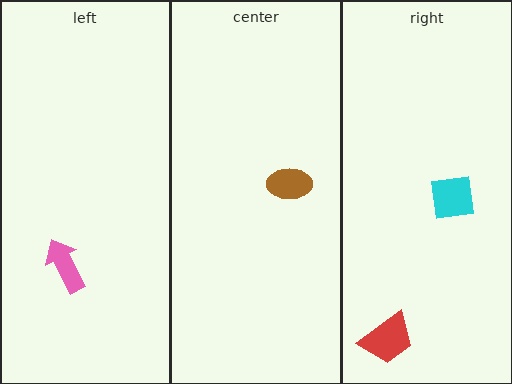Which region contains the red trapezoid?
The right region.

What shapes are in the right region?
The red trapezoid, the cyan square.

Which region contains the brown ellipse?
The center region.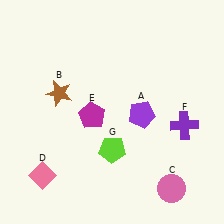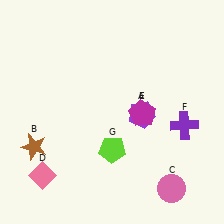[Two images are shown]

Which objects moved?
The objects that moved are: the brown star (B), the magenta pentagon (E).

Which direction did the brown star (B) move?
The brown star (B) moved down.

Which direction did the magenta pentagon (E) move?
The magenta pentagon (E) moved right.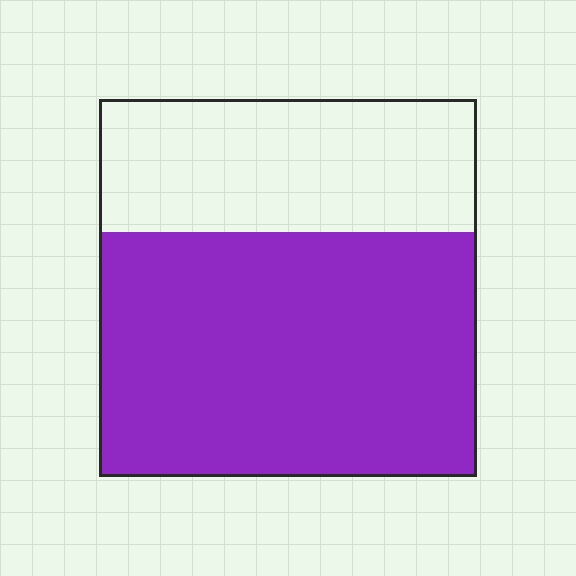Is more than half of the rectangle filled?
Yes.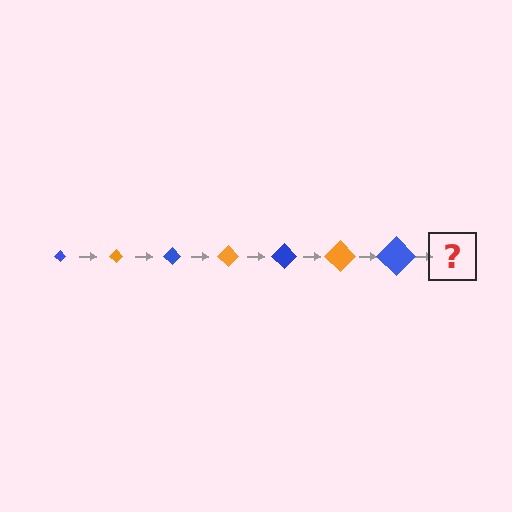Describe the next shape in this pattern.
It should be an orange diamond, larger than the previous one.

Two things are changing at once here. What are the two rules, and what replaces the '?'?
The two rules are that the diamond grows larger each step and the color cycles through blue and orange. The '?' should be an orange diamond, larger than the previous one.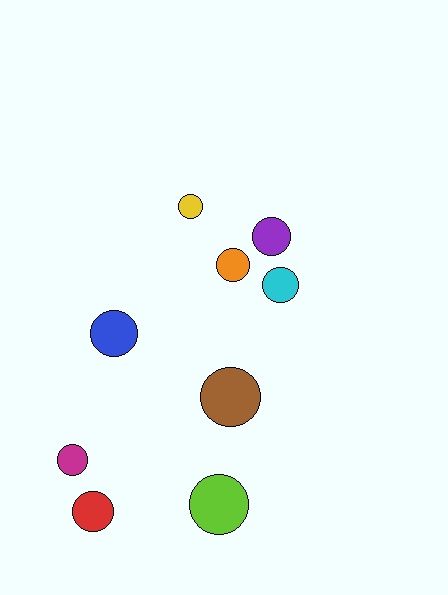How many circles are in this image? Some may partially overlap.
There are 9 circles.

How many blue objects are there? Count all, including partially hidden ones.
There is 1 blue object.